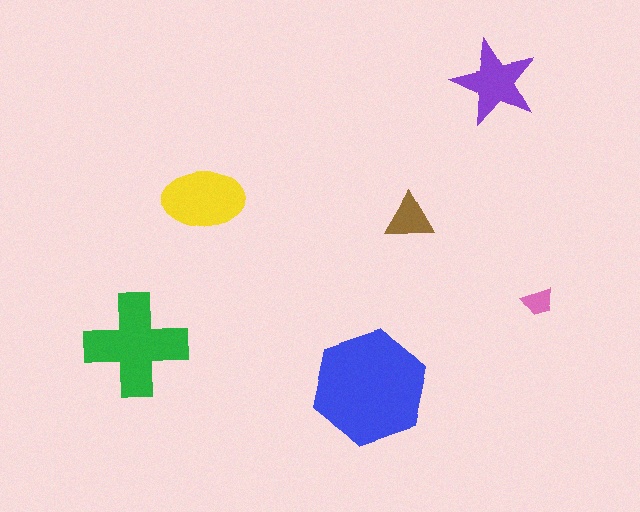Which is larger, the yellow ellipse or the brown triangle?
The yellow ellipse.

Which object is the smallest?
The pink trapezoid.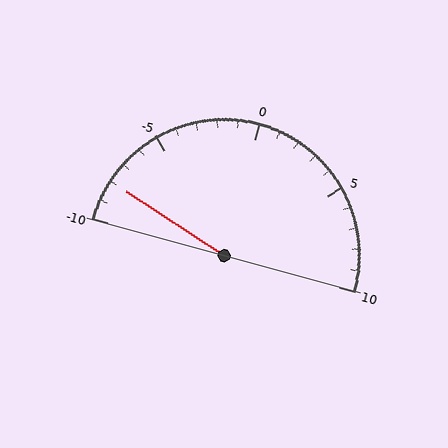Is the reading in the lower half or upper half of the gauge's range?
The reading is in the lower half of the range (-10 to 10).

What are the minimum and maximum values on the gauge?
The gauge ranges from -10 to 10.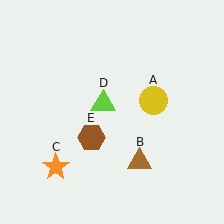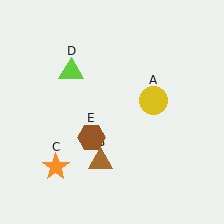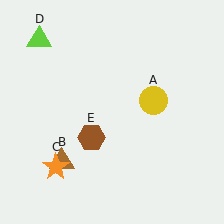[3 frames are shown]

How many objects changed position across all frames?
2 objects changed position: brown triangle (object B), lime triangle (object D).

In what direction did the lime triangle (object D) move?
The lime triangle (object D) moved up and to the left.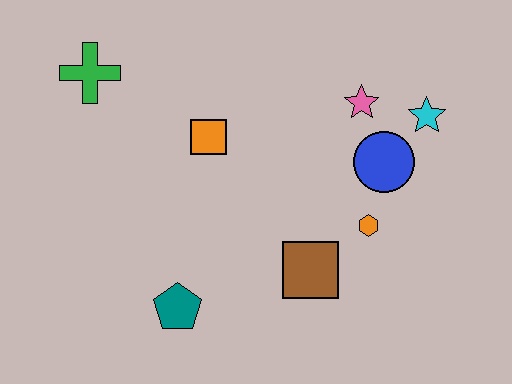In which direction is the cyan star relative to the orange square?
The cyan star is to the right of the orange square.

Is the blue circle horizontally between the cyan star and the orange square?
Yes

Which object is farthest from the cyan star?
The green cross is farthest from the cyan star.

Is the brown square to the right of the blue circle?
No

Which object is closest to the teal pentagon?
The brown square is closest to the teal pentagon.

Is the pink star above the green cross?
No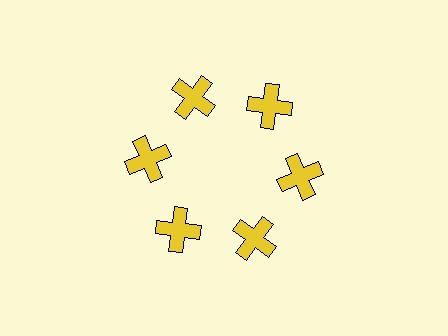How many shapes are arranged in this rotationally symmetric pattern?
There are 6 shapes, arranged in 6 groups of 1.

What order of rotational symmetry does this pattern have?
This pattern has 6-fold rotational symmetry.